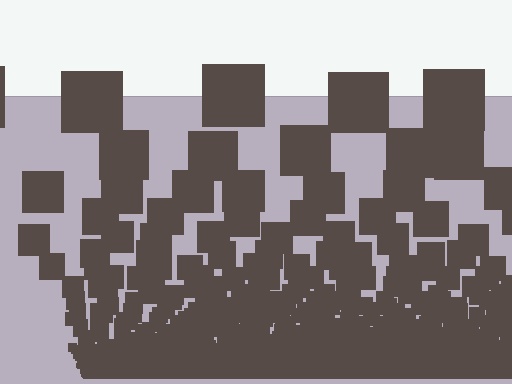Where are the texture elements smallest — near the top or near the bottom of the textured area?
Near the bottom.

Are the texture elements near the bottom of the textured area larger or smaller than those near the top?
Smaller. The gradient is inverted — elements near the bottom are smaller and denser.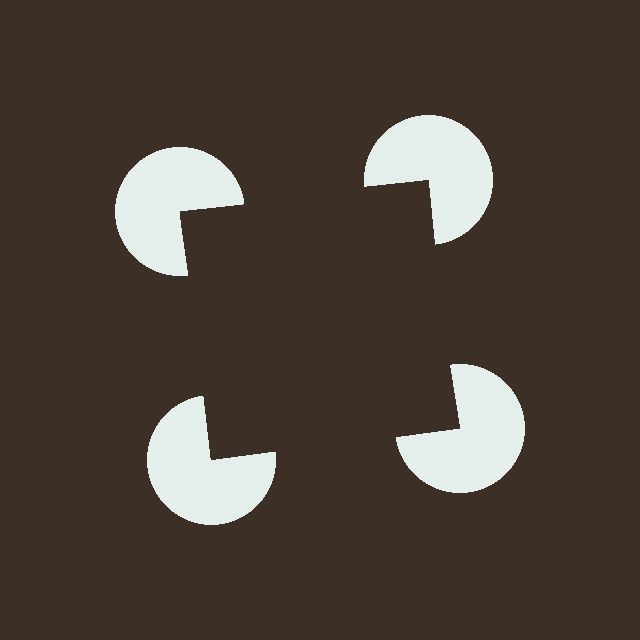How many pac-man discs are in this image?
There are 4 — one at each vertex of the illusory square.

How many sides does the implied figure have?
4 sides.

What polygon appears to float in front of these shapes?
An illusory square — its edges are inferred from the aligned wedge cuts in the pac-man discs, not physically drawn.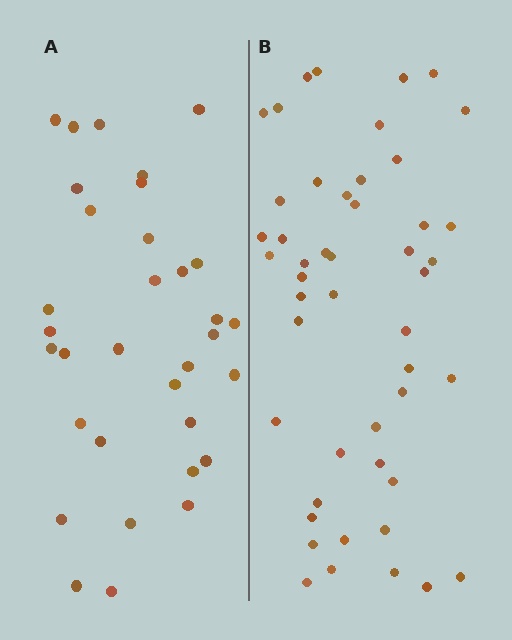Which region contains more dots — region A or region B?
Region B (the right region) has more dots.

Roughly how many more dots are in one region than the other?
Region B has approximately 15 more dots than region A.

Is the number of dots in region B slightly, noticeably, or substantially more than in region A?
Region B has substantially more. The ratio is roughly 1.5 to 1.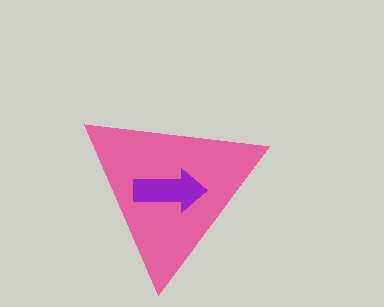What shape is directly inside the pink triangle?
The purple arrow.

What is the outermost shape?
The pink triangle.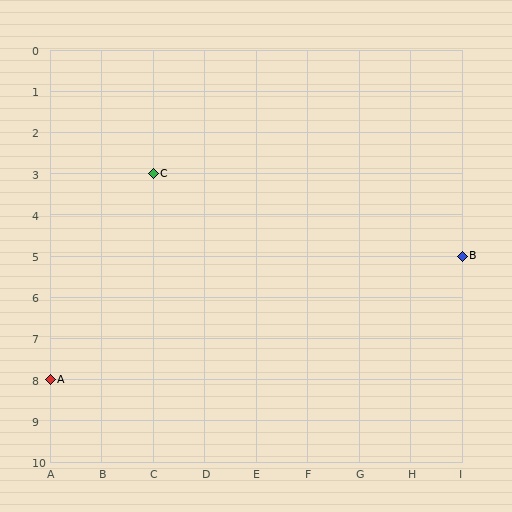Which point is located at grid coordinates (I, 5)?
Point B is at (I, 5).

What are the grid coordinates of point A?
Point A is at grid coordinates (A, 8).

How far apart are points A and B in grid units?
Points A and B are 8 columns and 3 rows apart (about 8.5 grid units diagonally).